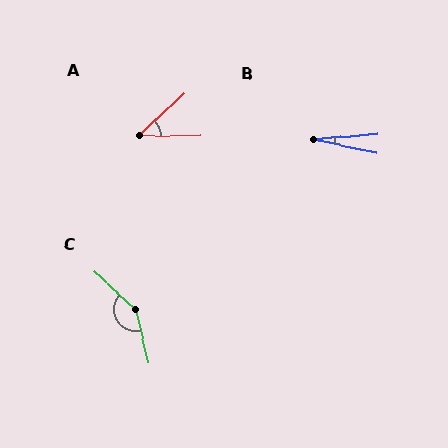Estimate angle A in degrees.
Approximately 43 degrees.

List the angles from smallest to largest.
B (17°), A (43°), C (146°).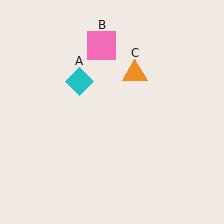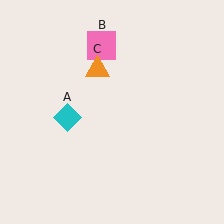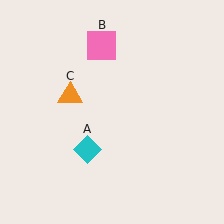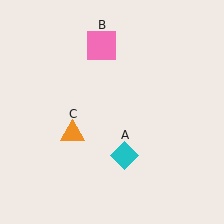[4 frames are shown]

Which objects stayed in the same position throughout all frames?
Pink square (object B) remained stationary.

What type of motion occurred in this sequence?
The cyan diamond (object A), orange triangle (object C) rotated counterclockwise around the center of the scene.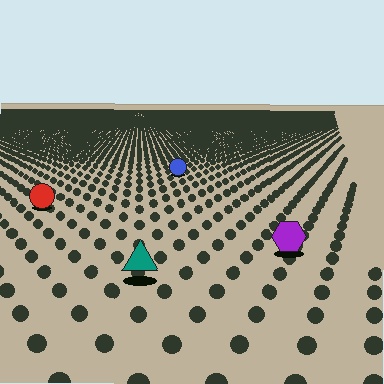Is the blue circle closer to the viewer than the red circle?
No. The red circle is closer — you can tell from the texture gradient: the ground texture is coarser near it.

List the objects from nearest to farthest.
From nearest to farthest: the teal triangle, the purple hexagon, the red circle, the blue circle.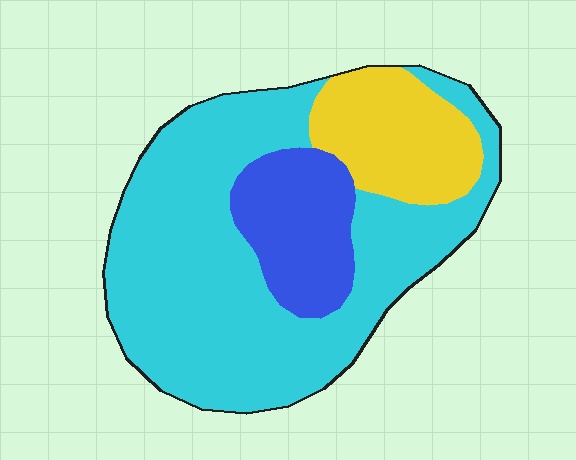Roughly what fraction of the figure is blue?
Blue covers about 15% of the figure.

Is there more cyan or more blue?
Cyan.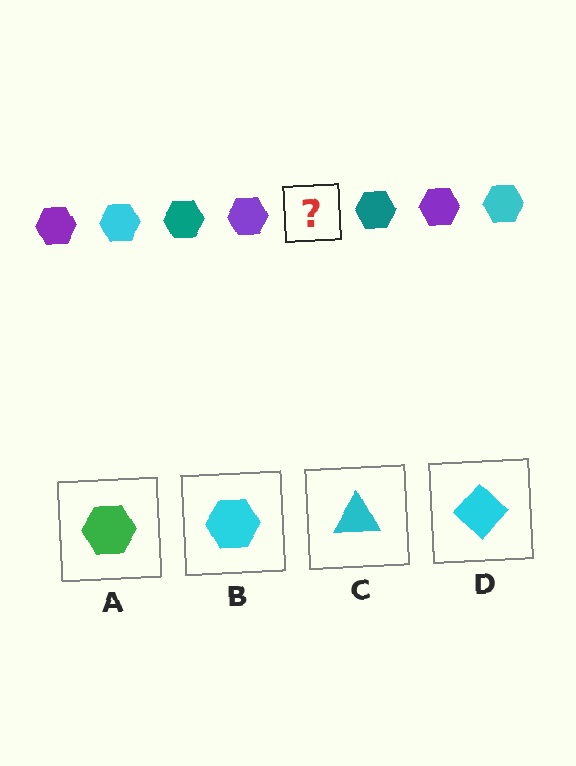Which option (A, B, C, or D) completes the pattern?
B.